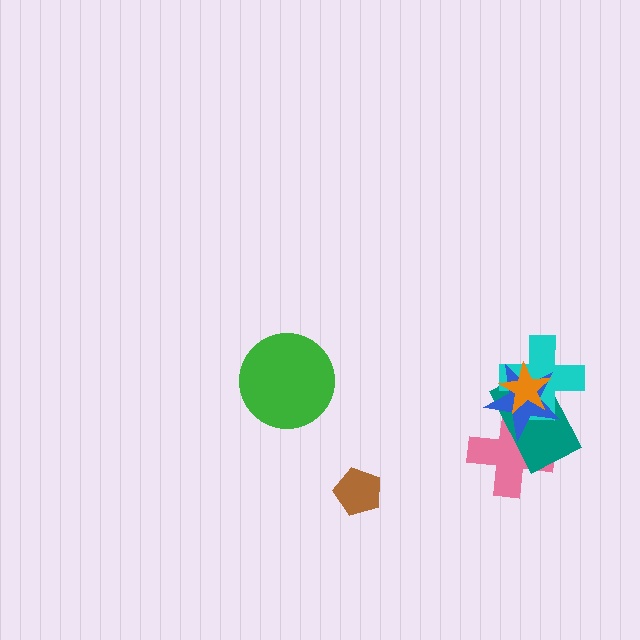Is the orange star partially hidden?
No, no other shape covers it.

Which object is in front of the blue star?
The orange star is in front of the blue star.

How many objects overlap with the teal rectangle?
4 objects overlap with the teal rectangle.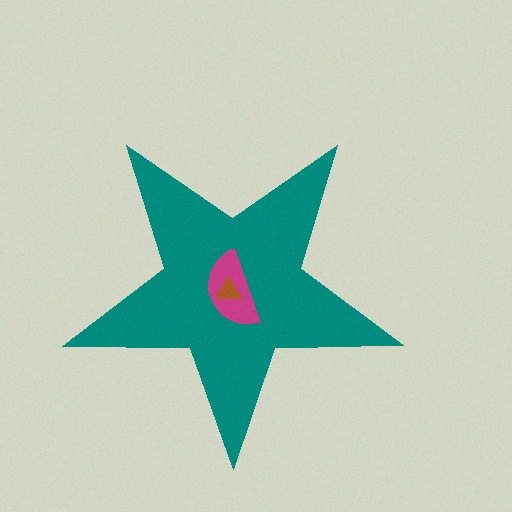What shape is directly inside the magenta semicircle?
The brown triangle.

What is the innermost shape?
The brown triangle.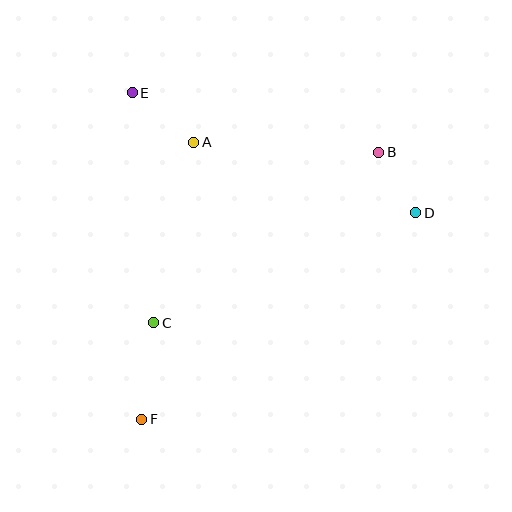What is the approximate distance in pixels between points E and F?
The distance between E and F is approximately 327 pixels.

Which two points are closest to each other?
Points B and D are closest to each other.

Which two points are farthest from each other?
Points B and F are farthest from each other.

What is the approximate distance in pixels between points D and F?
The distance between D and F is approximately 343 pixels.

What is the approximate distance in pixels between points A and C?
The distance between A and C is approximately 184 pixels.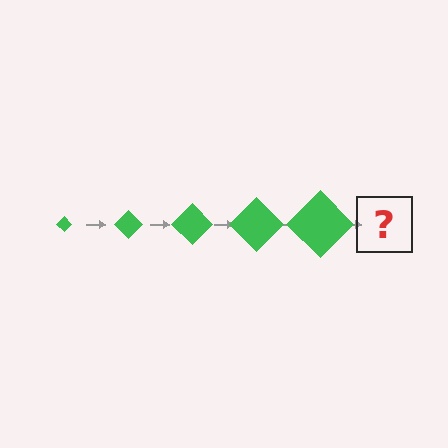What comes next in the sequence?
The next element should be a green diamond, larger than the previous one.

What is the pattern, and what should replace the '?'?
The pattern is that the diamond gets progressively larger each step. The '?' should be a green diamond, larger than the previous one.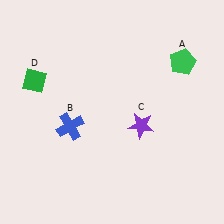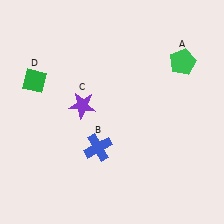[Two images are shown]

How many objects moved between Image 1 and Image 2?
2 objects moved between the two images.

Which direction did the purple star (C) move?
The purple star (C) moved left.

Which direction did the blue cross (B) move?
The blue cross (B) moved right.